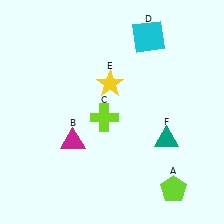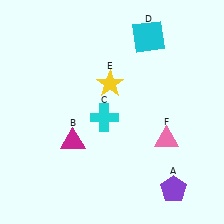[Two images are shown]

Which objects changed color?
A changed from lime to purple. C changed from lime to cyan. F changed from teal to pink.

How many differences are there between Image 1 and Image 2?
There are 3 differences between the two images.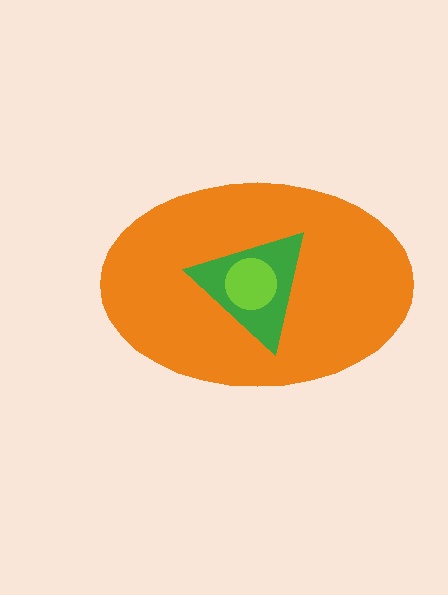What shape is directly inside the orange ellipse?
The green triangle.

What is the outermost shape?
The orange ellipse.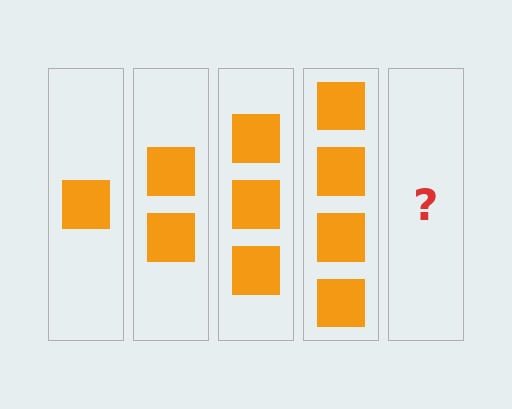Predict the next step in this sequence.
The next step is 5 squares.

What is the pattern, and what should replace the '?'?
The pattern is that each step adds one more square. The '?' should be 5 squares.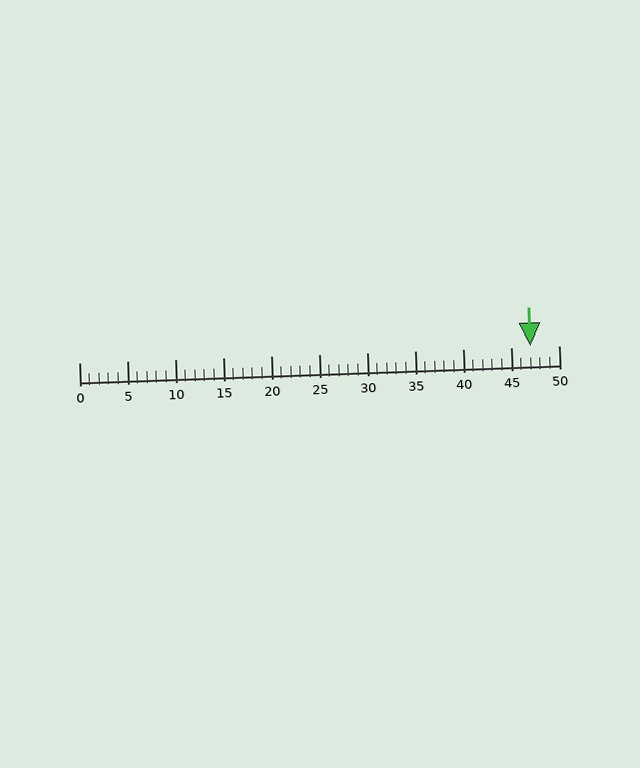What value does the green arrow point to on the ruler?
The green arrow points to approximately 47.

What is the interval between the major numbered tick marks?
The major tick marks are spaced 5 units apart.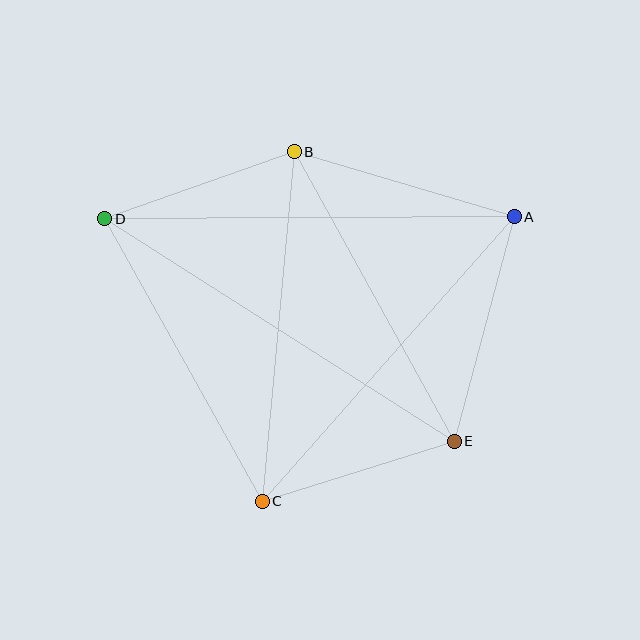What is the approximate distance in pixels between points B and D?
The distance between B and D is approximately 201 pixels.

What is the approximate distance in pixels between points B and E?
The distance between B and E is approximately 331 pixels.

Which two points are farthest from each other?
Points D and E are farthest from each other.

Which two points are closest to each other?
Points C and E are closest to each other.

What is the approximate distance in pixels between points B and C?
The distance between B and C is approximately 351 pixels.